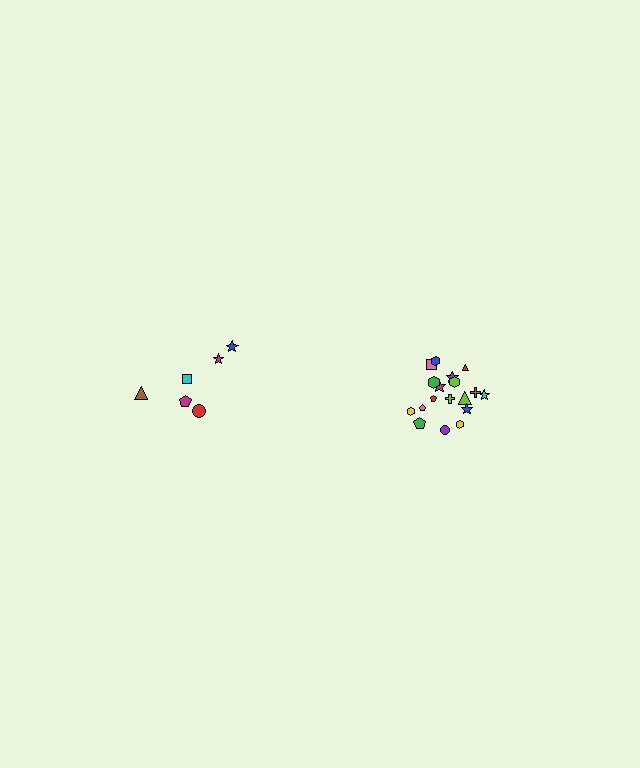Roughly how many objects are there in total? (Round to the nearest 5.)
Roughly 25 objects in total.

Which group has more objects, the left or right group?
The right group.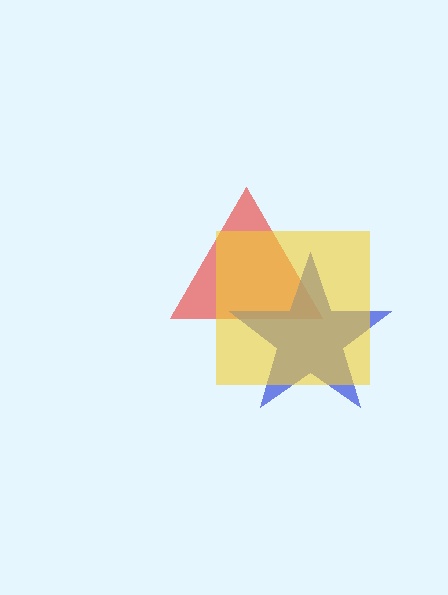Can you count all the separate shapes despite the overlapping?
Yes, there are 3 separate shapes.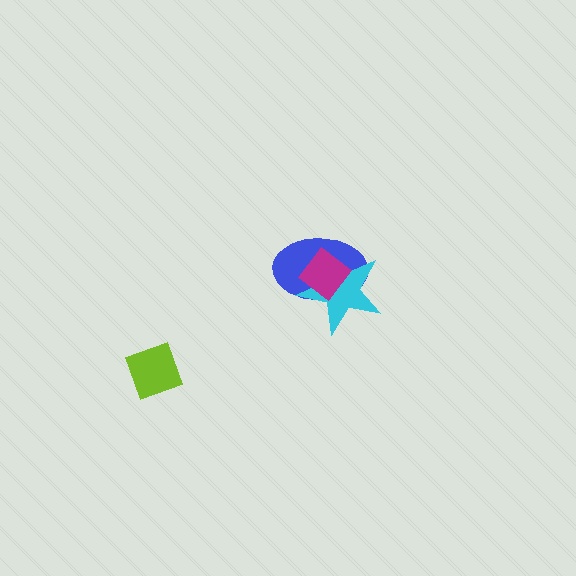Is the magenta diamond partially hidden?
No, no other shape covers it.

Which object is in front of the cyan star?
The magenta diamond is in front of the cyan star.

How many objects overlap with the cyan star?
2 objects overlap with the cyan star.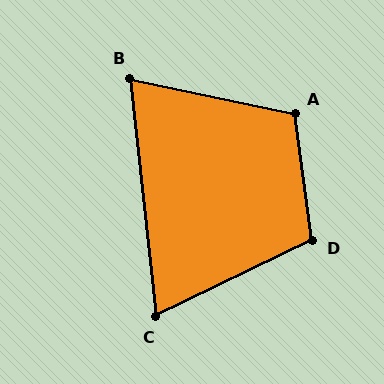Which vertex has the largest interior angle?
A, at approximately 109 degrees.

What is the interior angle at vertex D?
Approximately 108 degrees (obtuse).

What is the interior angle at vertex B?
Approximately 72 degrees (acute).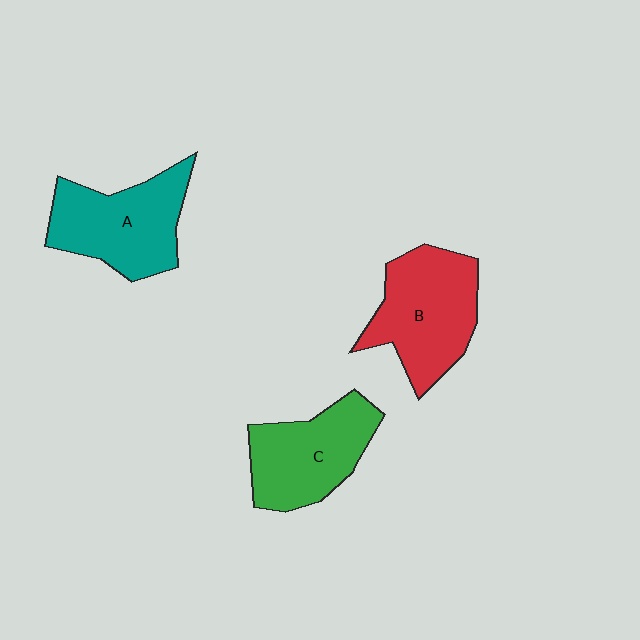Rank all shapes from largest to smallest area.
From largest to smallest: B (red), A (teal), C (green).